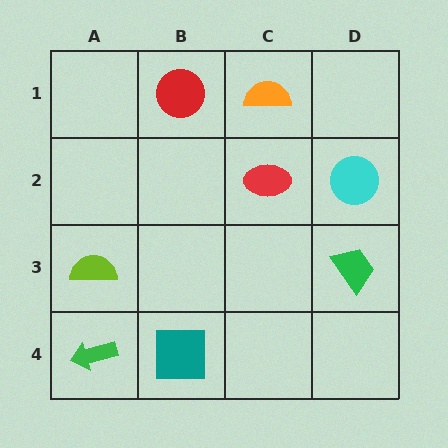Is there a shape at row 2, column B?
No, that cell is empty.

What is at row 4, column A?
A green arrow.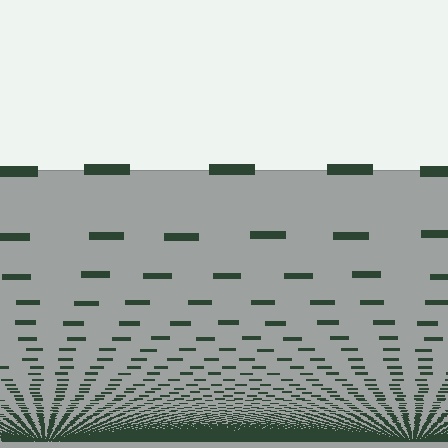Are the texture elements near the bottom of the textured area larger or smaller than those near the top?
Smaller. The gradient is inverted — elements near the bottom are smaller and denser.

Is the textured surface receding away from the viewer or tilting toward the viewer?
The surface appears to tilt toward the viewer. Texture elements get larger and sparser toward the top.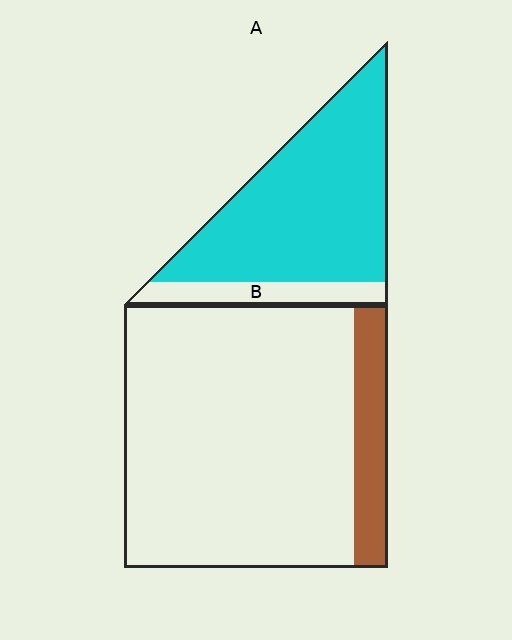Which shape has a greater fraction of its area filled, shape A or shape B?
Shape A.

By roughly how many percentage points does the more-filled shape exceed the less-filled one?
By roughly 70 percentage points (A over B).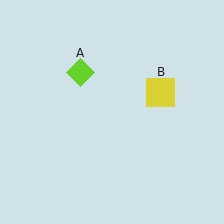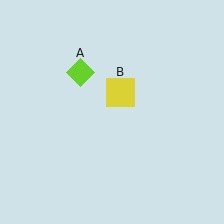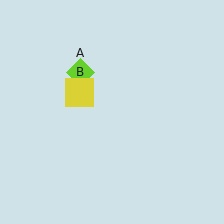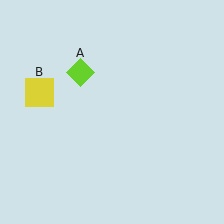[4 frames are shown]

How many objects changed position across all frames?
1 object changed position: yellow square (object B).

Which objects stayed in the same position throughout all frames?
Lime diamond (object A) remained stationary.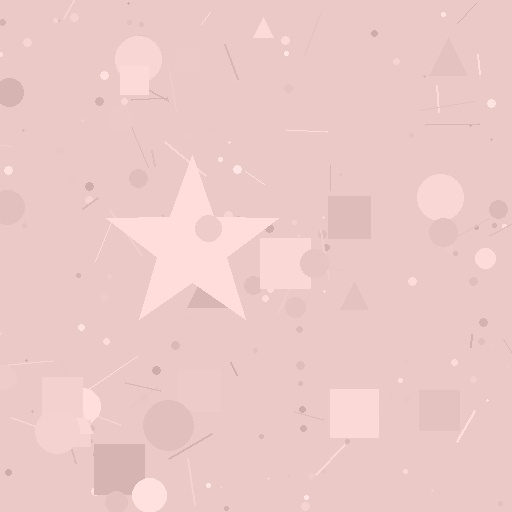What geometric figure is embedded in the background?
A star is embedded in the background.